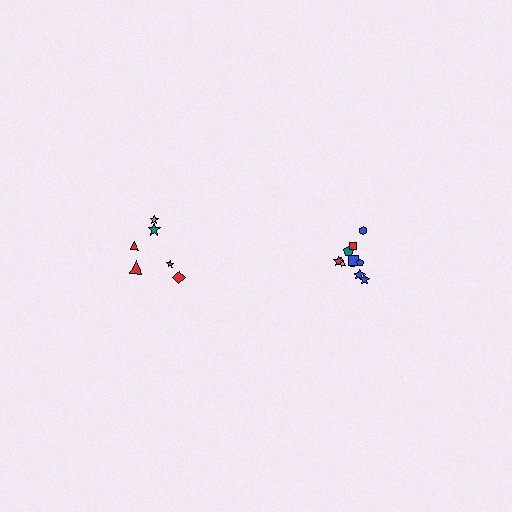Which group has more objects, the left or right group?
The right group.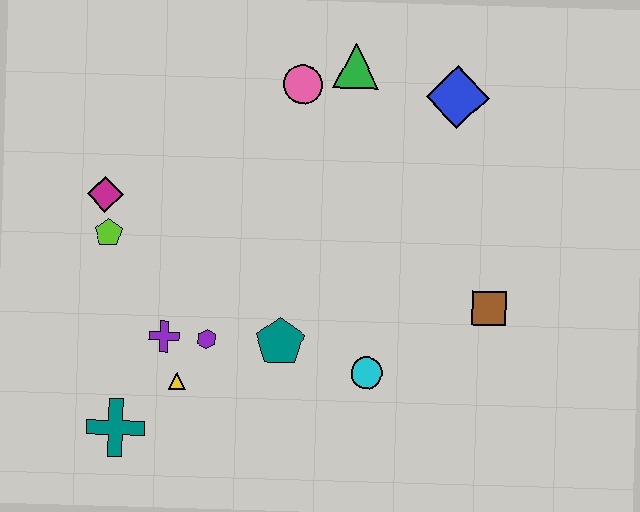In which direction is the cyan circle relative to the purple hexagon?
The cyan circle is to the right of the purple hexagon.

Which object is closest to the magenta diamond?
The lime pentagon is closest to the magenta diamond.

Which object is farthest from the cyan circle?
The magenta diamond is farthest from the cyan circle.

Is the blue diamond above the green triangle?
No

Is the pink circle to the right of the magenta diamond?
Yes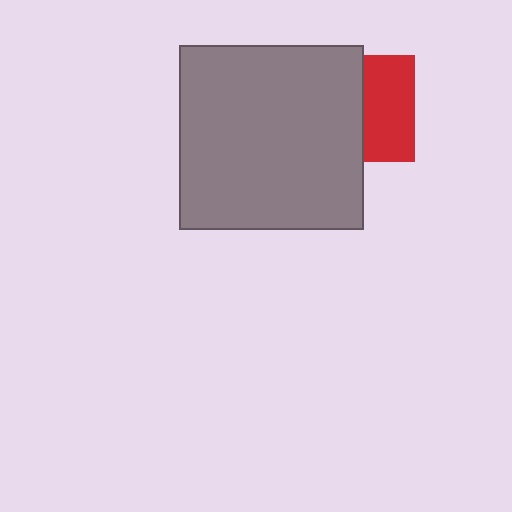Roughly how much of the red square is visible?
About half of it is visible (roughly 48%).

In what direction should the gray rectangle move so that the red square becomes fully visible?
The gray rectangle should move left. That is the shortest direction to clear the overlap and leave the red square fully visible.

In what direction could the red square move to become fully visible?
The red square could move right. That would shift it out from behind the gray rectangle entirely.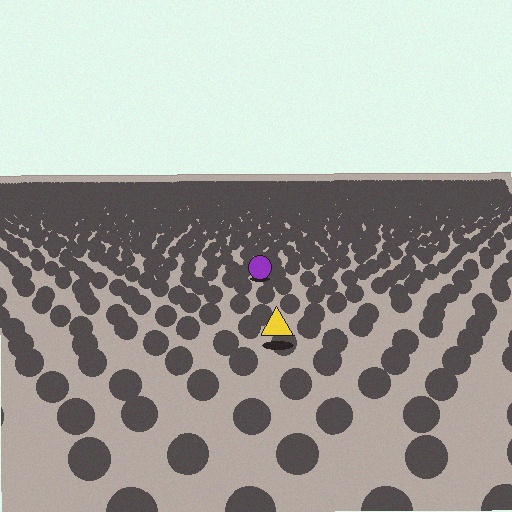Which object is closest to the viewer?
The yellow triangle is closest. The texture marks near it are larger and more spread out.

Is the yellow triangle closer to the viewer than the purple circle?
Yes. The yellow triangle is closer — you can tell from the texture gradient: the ground texture is coarser near it.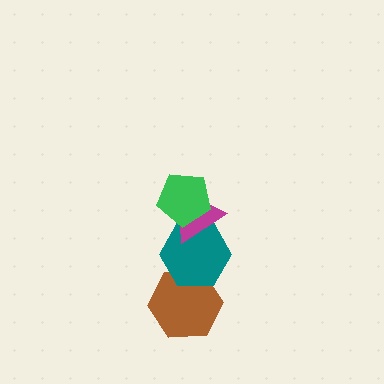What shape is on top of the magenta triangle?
The green pentagon is on top of the magenta triangle.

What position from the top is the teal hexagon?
The teal hexagon is 3rd from the top.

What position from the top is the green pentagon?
The green pentagon is 1st from the top.